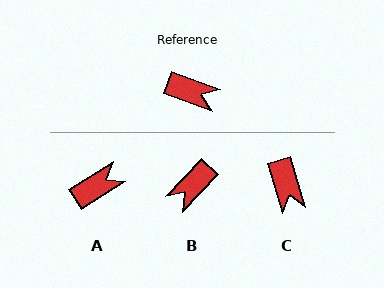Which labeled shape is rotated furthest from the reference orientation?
B, about 114 degrees away.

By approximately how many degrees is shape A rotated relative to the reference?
Approximately 52 degrees counter-clockwise.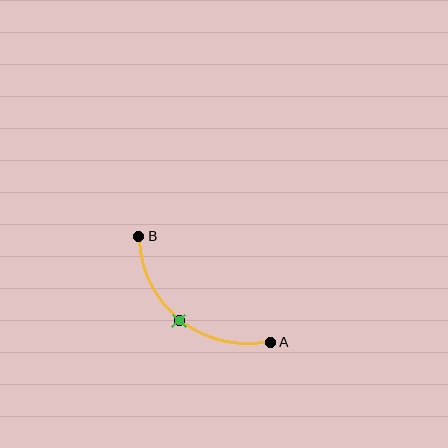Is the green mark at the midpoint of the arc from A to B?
Yes. The green mark lies on the arc at equal arc-length from both A and B — it is the arc midpoint.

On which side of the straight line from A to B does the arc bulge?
The arc bulges below and to the left of the straight line connecting A and B.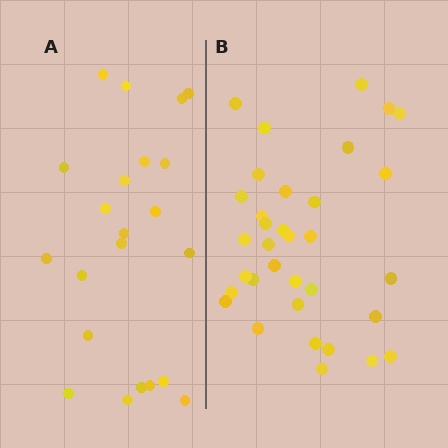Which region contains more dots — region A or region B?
Region B (the right region) has more dots.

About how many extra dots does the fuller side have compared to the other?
Region B has roughly 12 or so more dots than region A.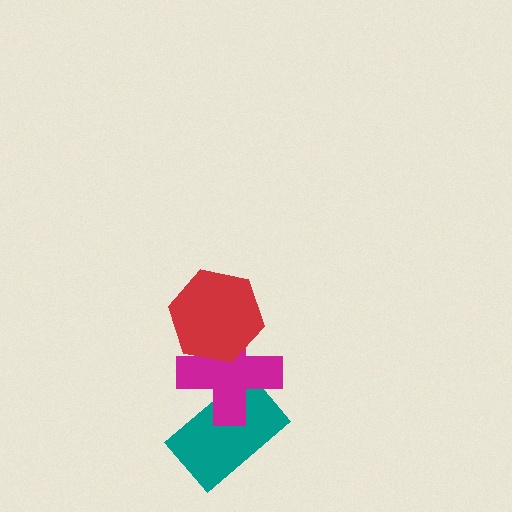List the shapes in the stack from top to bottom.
From top to bottom: the red hexagon, the magenta cross, the teal rectangle.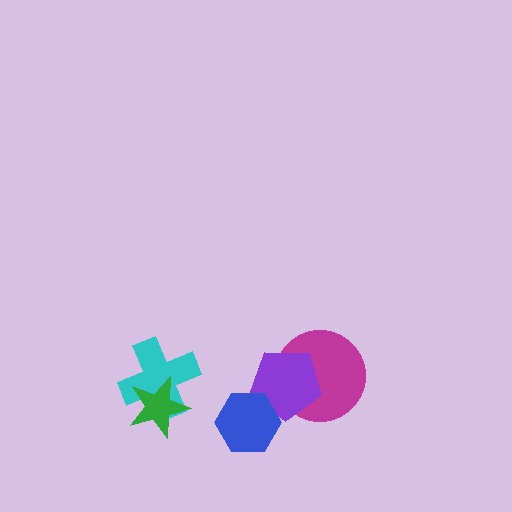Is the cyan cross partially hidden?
Yes, it is partially covered by another shape.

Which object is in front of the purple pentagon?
The blue hexagon is in front of the purple pentagon.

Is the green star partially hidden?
No, no other shape covers it.